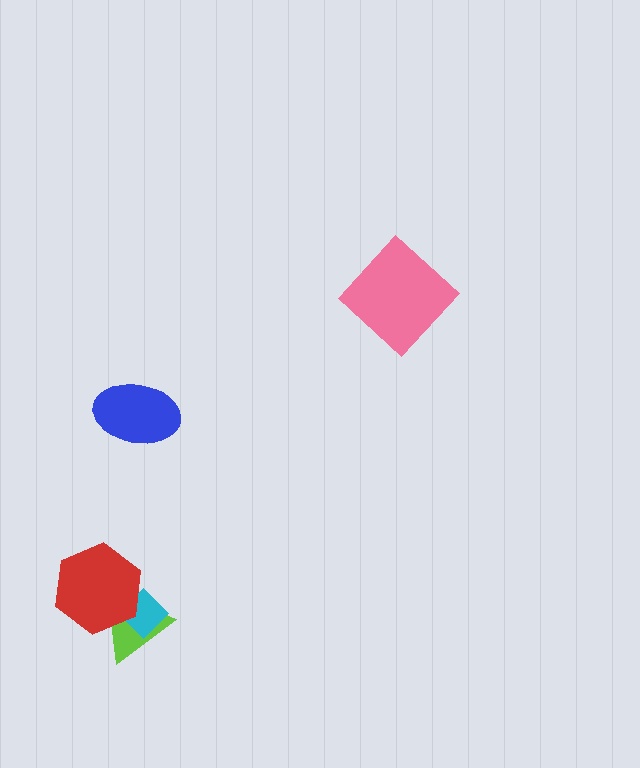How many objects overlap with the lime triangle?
2 objects overlap with the lime triangle.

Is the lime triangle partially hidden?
Yes, it is partially covered by another shape.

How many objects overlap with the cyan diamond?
2 objects overlap with the cyan diamond.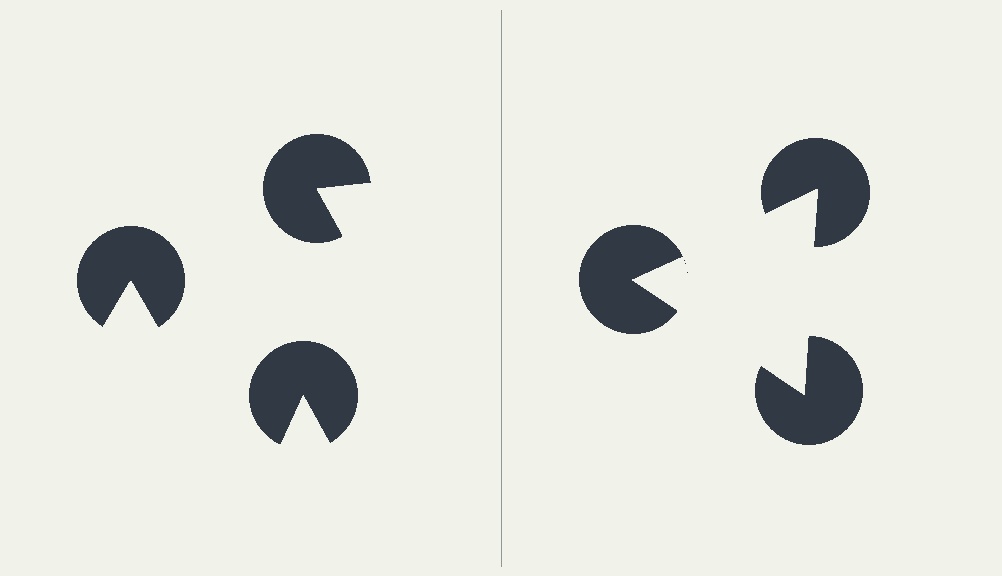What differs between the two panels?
The pac-man discs are positioned identically on both sides; only the wedge orientations differ. On the right they align to a triangle; on the left they are misaligned.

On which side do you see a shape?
An illusory triangle appears on the right side. On the left side the wedge cuts are rotated, so no coherent shape forms.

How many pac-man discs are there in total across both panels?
6 — 3 on each side.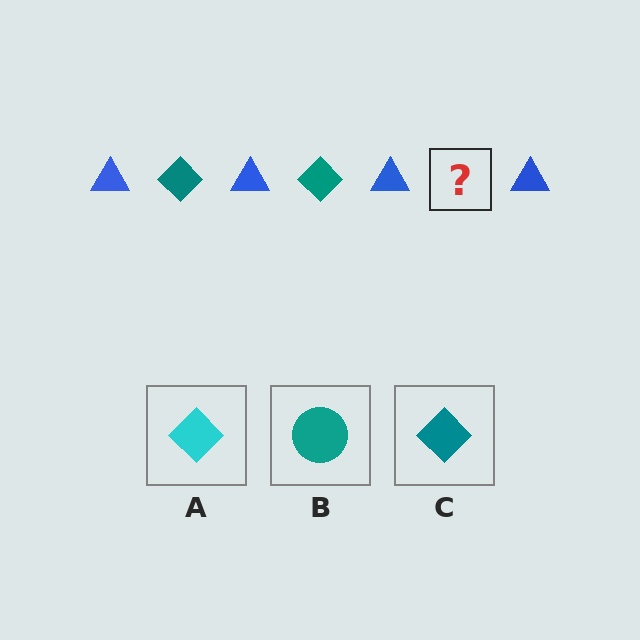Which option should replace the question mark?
Option C.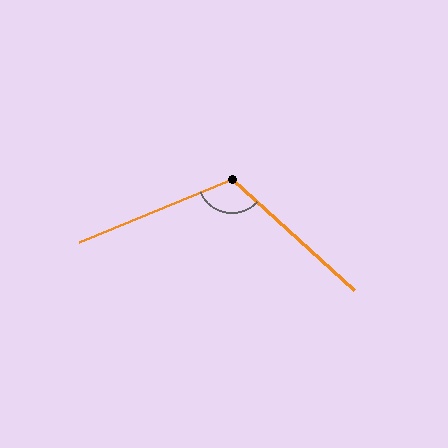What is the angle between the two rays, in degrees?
Approximately 115 degrees.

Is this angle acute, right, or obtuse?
It is obtuse.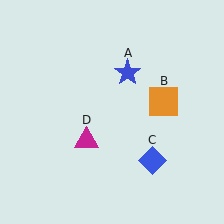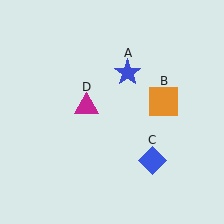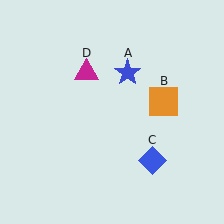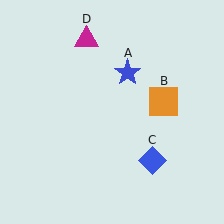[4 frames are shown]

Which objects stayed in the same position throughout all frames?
Blue star (object A) and orange square (object B) and blue diamond (object C) remained stationary.